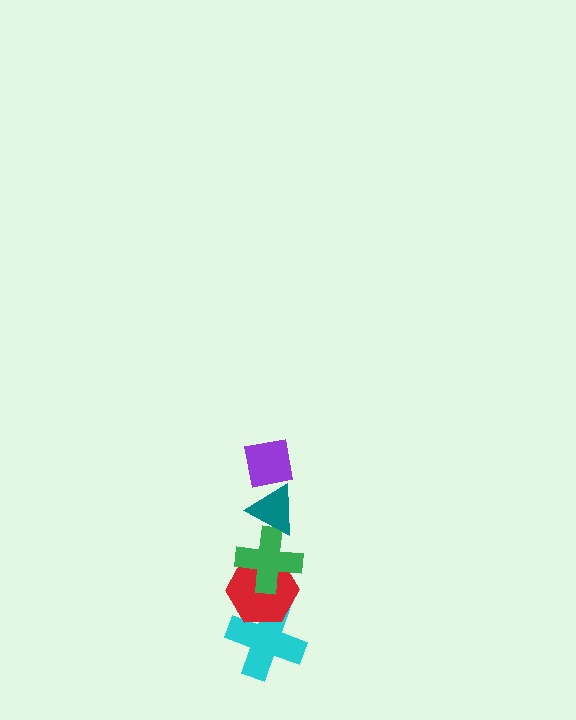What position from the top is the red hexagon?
The red hexagon is 4th from the top.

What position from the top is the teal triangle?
The teal triangle is 2nd from the top.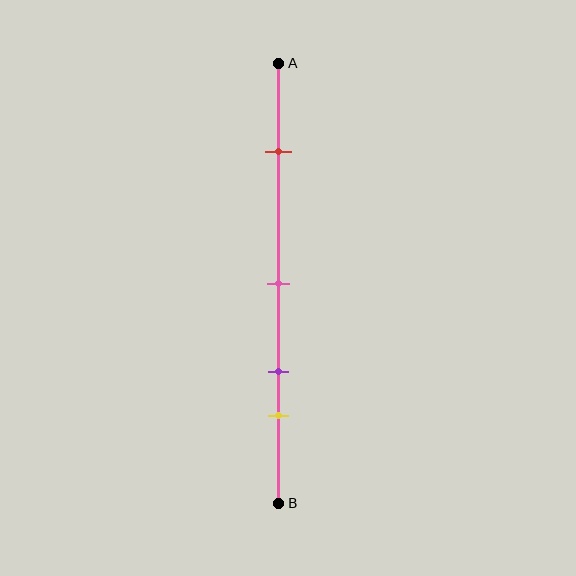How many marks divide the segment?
There are 4 marks dividing the segment.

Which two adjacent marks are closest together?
The purple and yellow marks are the closest adjacent pair.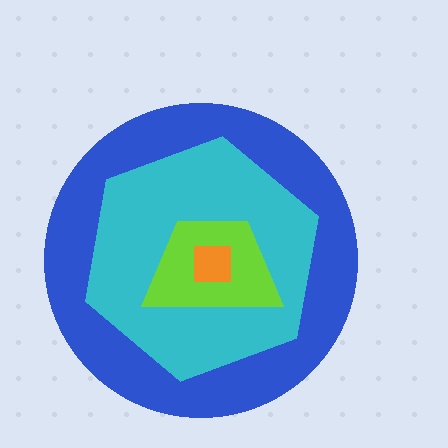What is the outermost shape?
The blue circle.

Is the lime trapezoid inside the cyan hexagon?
Yes.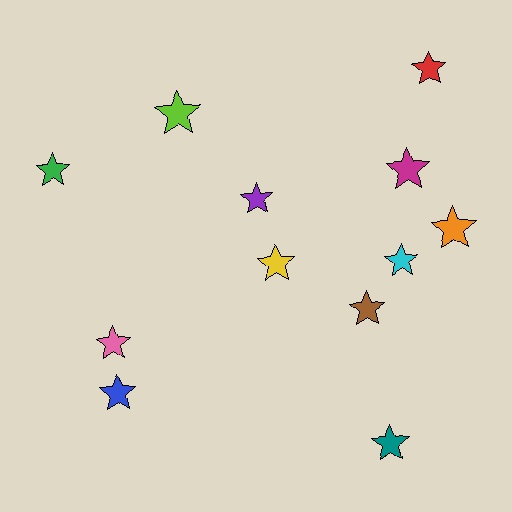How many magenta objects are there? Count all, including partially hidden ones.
There is 1 magenta object.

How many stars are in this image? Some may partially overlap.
There are 12 stars.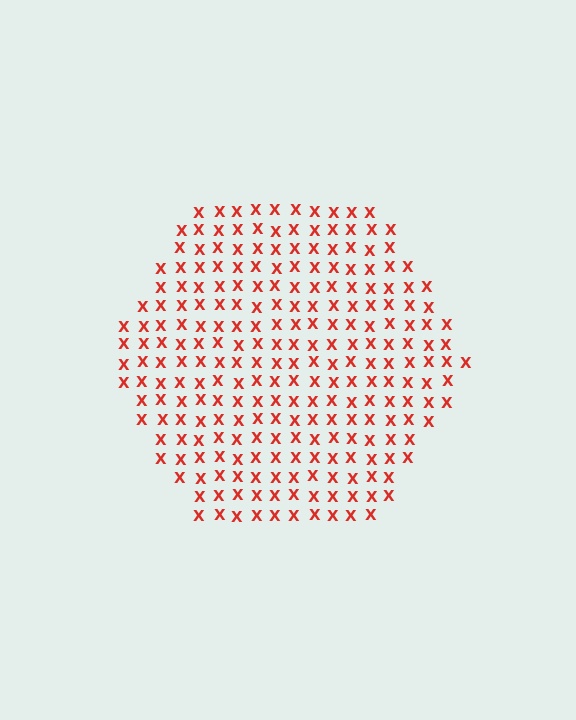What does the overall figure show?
The overall figure shows a hexagon.